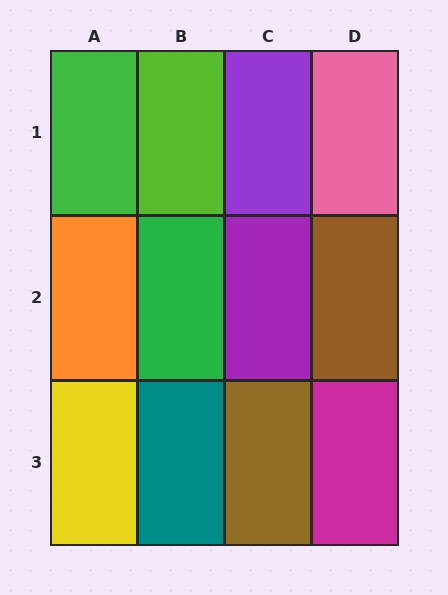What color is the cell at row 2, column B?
Green.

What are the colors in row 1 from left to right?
Green, lime, purple, pink.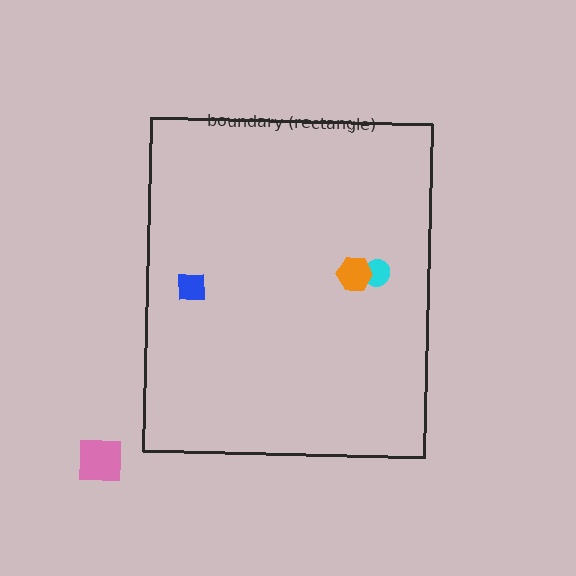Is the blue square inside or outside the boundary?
Inside.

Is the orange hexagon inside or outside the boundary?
Inside.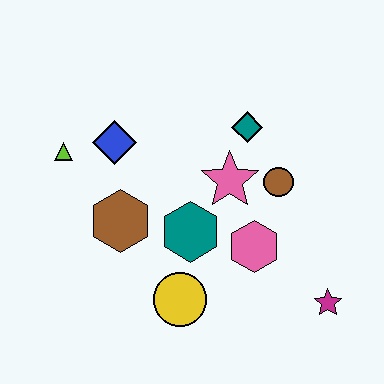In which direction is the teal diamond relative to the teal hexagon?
The teal diamond is above the teal hexagon.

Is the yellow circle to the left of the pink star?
Yes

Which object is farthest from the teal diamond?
The magenta star is farthest from the teal diamond.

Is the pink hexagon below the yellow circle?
No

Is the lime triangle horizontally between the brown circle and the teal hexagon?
No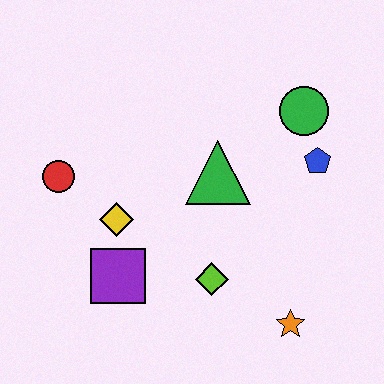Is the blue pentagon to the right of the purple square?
Yes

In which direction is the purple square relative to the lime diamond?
The purple square is to the left of the lime diamond.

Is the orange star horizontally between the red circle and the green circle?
Yes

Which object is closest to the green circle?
The blue pentagon is closest to the green circle.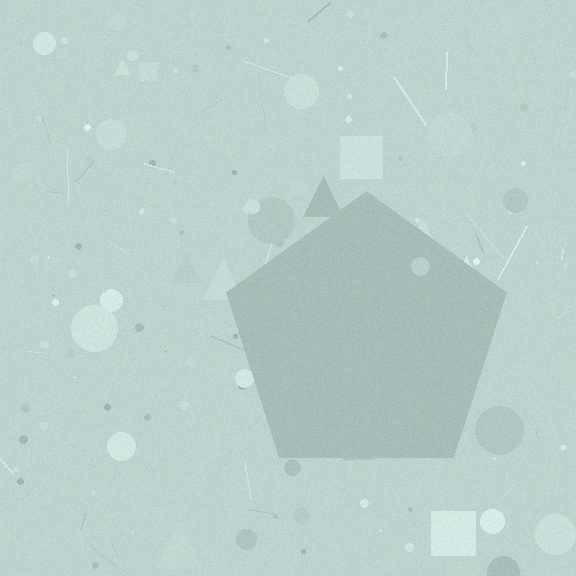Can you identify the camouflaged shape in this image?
The camouflaged shape is a pentagon.